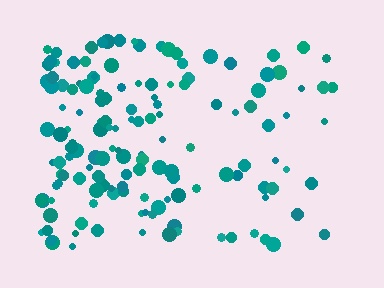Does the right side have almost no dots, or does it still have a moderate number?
Still a moderate number, just noticeably fewer than the left.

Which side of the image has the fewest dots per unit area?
The right.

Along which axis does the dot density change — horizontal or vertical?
Horizontal.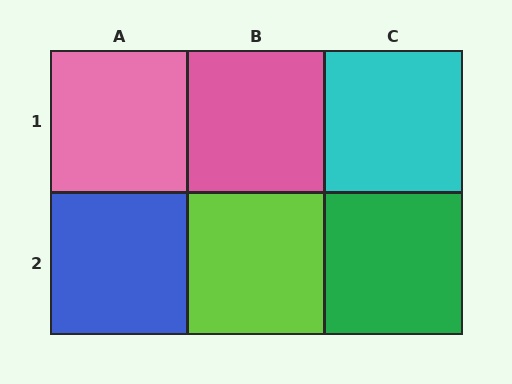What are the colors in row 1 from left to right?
Pink, pink, cyan.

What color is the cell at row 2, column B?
Lime.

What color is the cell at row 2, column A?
Blue.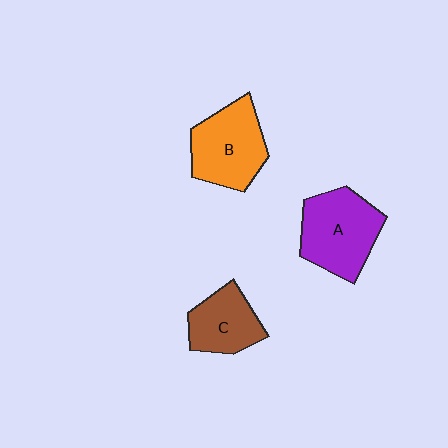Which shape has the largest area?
Shape A (purple).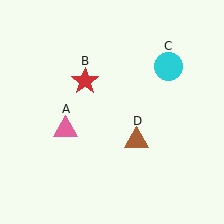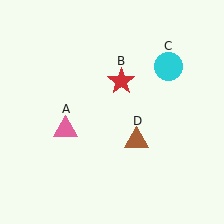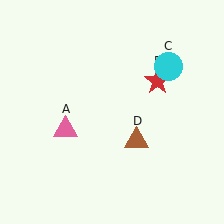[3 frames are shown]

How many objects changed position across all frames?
1 object changed position: red star (object B).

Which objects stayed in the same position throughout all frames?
Pink triangle (object A) and cyan circle (object C) and brown triangle (object D) remained stationary.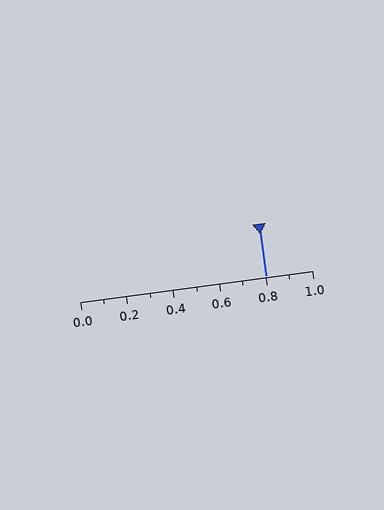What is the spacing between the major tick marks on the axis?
The major ticks are spaced 0.2 apart.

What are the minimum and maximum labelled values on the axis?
The axis runs from 0.0 to 1.0.